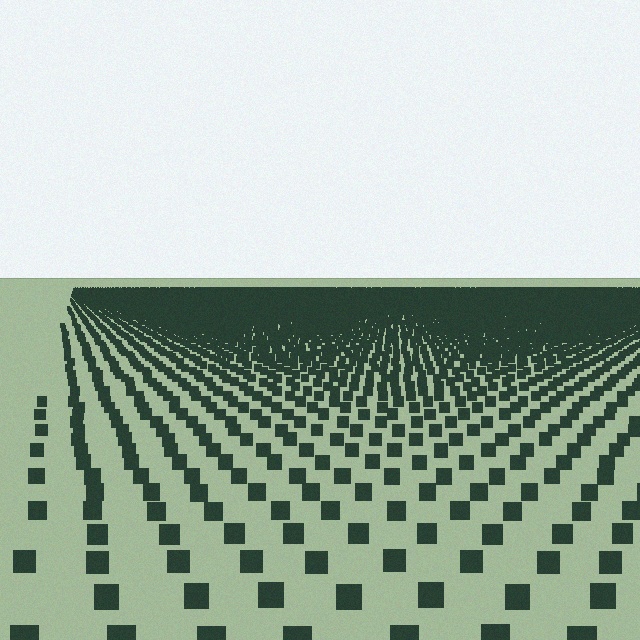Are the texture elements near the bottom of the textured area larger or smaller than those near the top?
Larger. Near the bottom, elements are closer to the viewer and appear at a bigger on-screen size.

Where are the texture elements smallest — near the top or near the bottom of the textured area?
Near the top.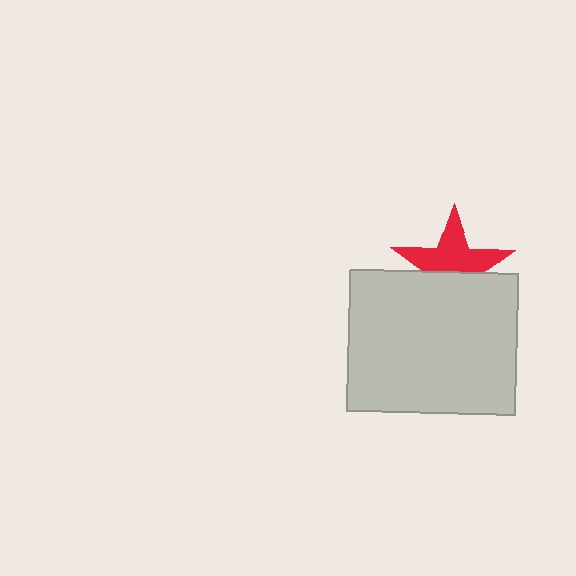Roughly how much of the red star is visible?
About half of it is visible (roughly 59%).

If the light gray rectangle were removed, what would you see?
You would see the complete red star.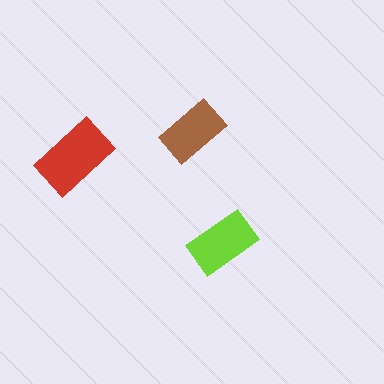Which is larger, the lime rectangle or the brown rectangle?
The lime one.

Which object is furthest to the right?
The lime rectangle is rightmost.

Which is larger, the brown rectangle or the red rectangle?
The red one.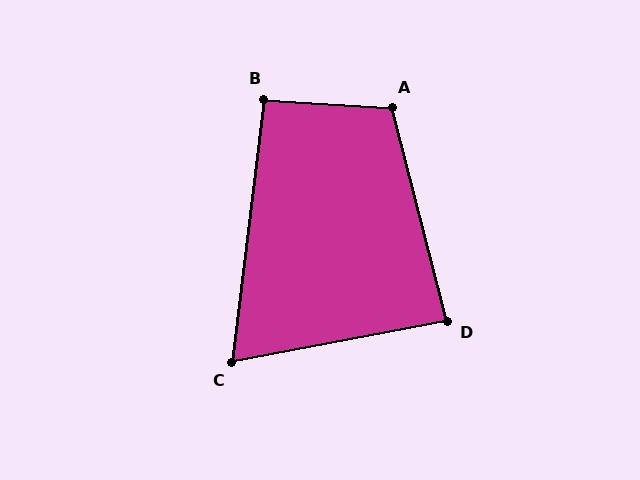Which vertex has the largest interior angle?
A, at approximately 108 degrees.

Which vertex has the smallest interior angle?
C, at approximately 72 degrees.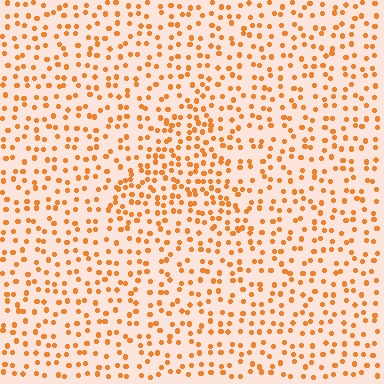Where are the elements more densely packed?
The elements are more densely packed inside the triangle boundary.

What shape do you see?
I see a triangle.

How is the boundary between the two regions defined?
The boundary is defined by a change in element density (approximately 1.6x ratio). All elements are the same color, size, and shape.